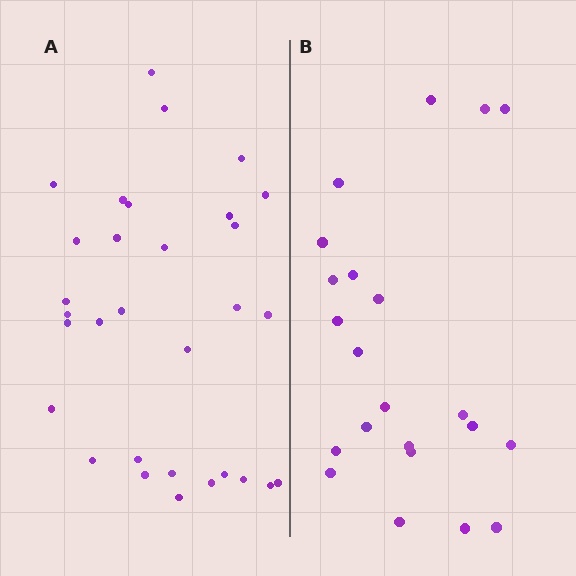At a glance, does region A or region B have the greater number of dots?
Region A (the left region) has more dots.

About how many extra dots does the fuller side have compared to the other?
Region A has roughly 8 or so more dots than region B.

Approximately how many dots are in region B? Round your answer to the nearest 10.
About 20 dots. (The exact count is 22, which rounds to 20.)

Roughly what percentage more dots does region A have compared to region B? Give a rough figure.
About 40% more.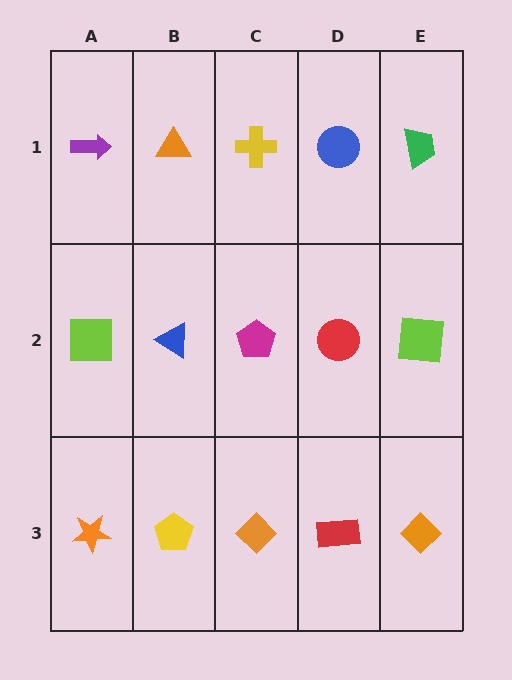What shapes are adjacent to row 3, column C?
A magenta pentagon (row 2, column C), a yellow pentagon (row 3, column B), a red rectangle (row 3, column D).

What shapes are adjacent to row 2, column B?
An orange triangle (row 1, column B), a yellow pentagon (row 3, column B), a lime square (row 2, column A), a magenta pentagon (row 2, column C).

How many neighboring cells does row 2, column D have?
4.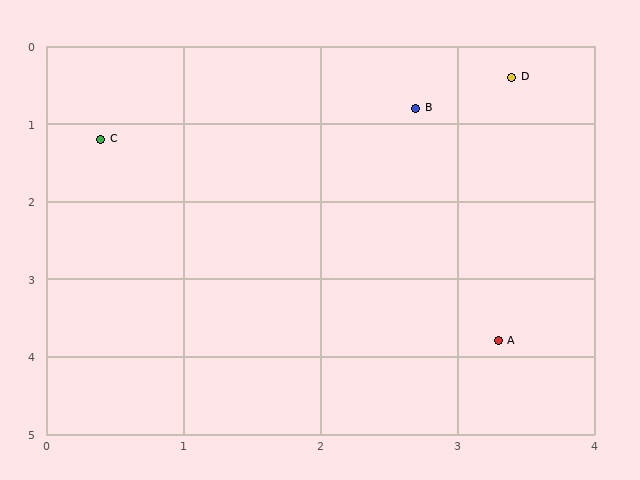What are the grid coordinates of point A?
Point A is at approximately (3.3, 3.8).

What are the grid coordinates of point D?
Point D is at approximately (3.4, 0.4).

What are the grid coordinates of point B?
Point B is at approximately (2.7, 0.8).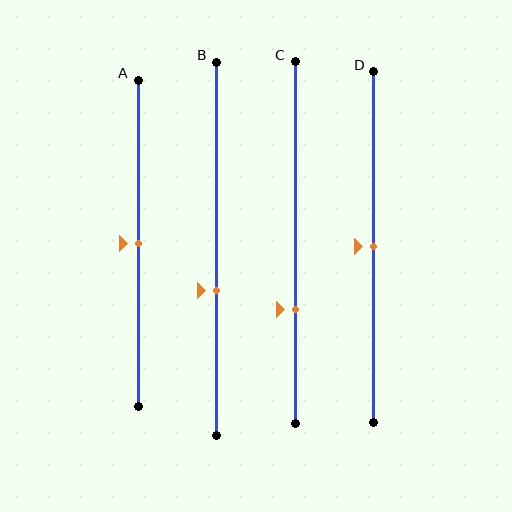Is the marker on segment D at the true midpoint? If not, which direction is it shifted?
Yes, the marker on segment D is at the true midpoint.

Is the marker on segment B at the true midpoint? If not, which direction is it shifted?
No, the marker on segment B is shifted downward by about 11% of the segment length.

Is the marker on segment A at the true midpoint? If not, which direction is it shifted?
Yes, the marker on segment A is at the true midpoint.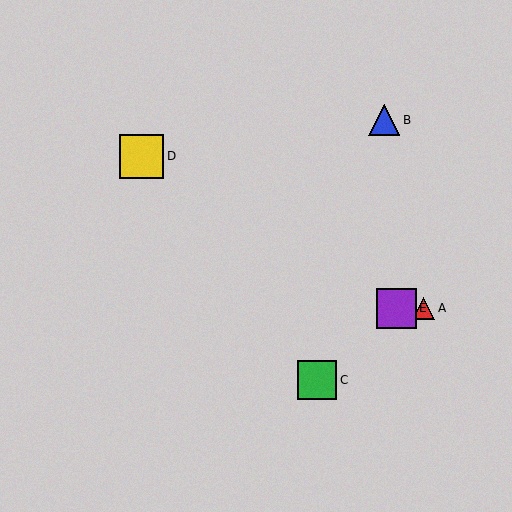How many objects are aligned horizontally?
2 objects (A, E) are aligned horizontally.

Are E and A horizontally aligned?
Yes, both are at y≈308.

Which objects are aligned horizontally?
Objects A, E are aligned horizontally.